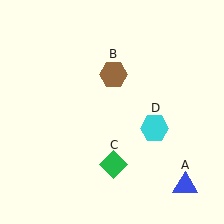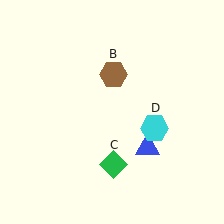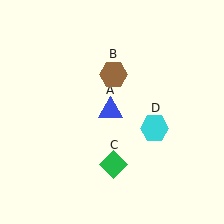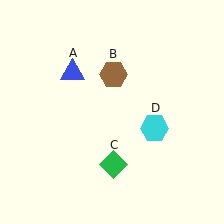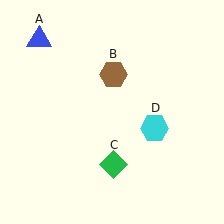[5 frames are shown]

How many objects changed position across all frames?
1 object changed position: blue triangle (object A).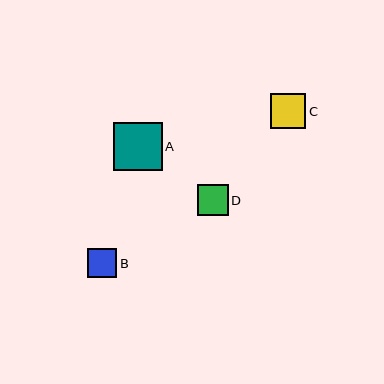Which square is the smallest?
Square B is the smallest with a size of approximately 29 pixels.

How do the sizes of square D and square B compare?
Square D and square B are approximately the same size.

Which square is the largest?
Square A is the largest with a size of approximately 49 pixels.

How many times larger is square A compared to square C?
Square A is approximately 1.4 times the size of square C.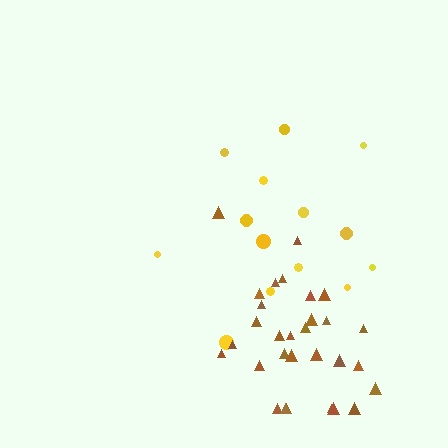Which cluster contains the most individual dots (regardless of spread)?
Brown (30).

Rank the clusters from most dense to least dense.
brown, yellow.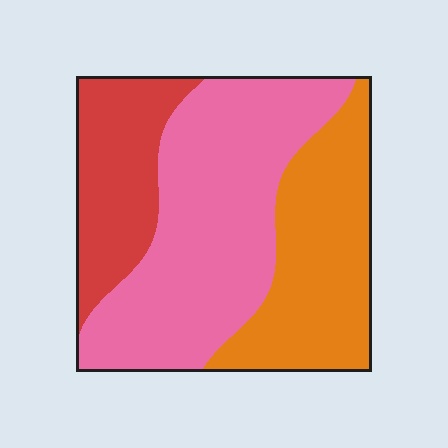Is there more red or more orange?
Orange.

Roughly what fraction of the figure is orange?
Orange takes up about one third (1/3) of the figure.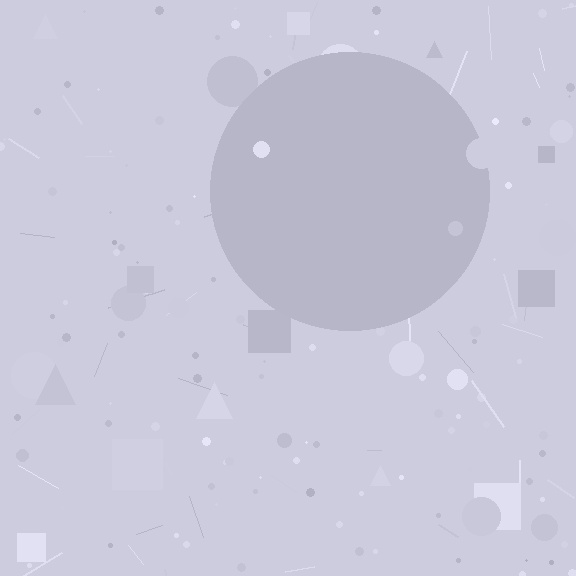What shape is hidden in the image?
A circle is hidden in the image.